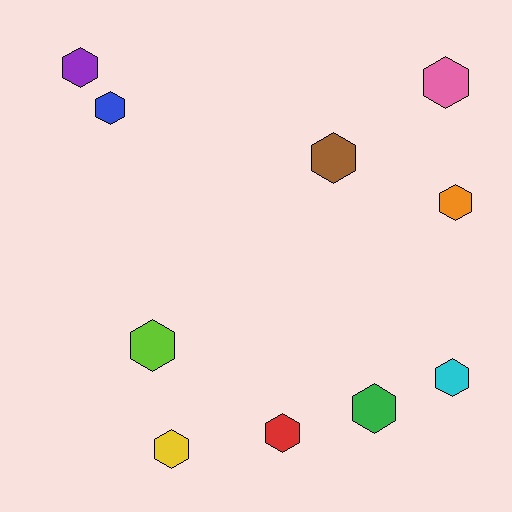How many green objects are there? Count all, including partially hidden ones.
There is 1 green object.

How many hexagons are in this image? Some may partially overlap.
There are 10 hexagons.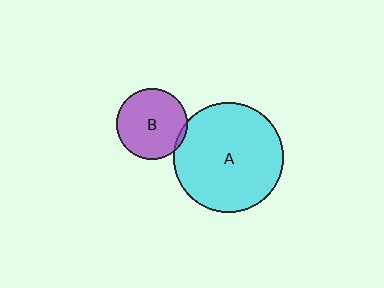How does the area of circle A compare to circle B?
Approximately 2.4 times.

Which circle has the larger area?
Circle A (cyan).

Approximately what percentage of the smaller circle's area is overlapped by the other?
Approximately 5%.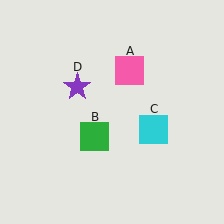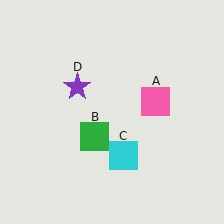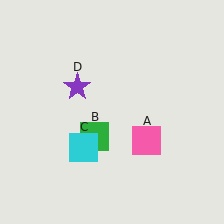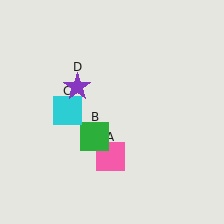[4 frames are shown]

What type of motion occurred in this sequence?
The pink square (object A), cyan square (object C) rotated clockwise around the center of the scene.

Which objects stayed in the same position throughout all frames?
Green square (object B) and purple star (object D) remained stationary.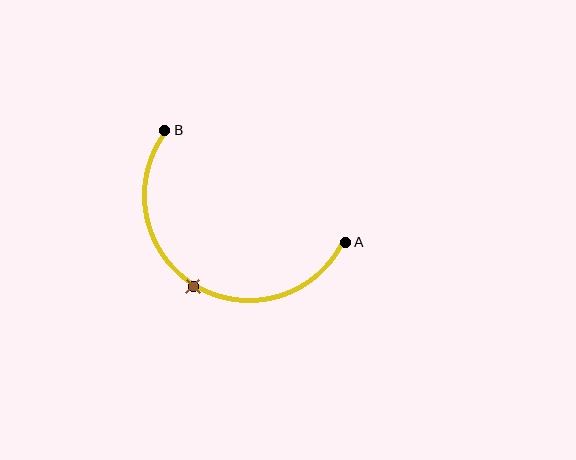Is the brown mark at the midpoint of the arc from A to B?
Yes. The brown mark lies on the arc at equal arc-length from both A and B — it is the arc midpoint.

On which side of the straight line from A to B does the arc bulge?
The arc bulges below the straight line connecting A and B.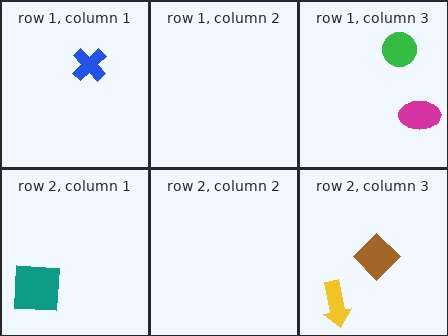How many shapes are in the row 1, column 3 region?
2.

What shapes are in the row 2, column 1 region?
The teal square.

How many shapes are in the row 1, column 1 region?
1.